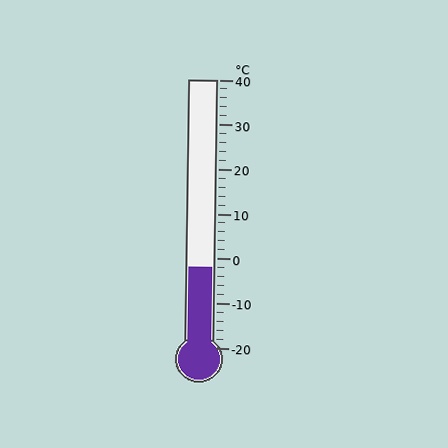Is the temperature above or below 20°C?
The temperature is below 20°C.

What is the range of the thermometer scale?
The thermometer scale ranges from -20°C to 40°C.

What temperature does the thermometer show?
The thermometer shows approximately -2°C.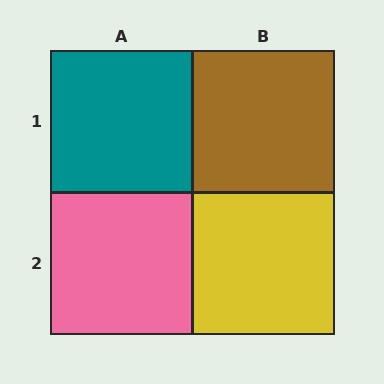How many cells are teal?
1 cell is teal.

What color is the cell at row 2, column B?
Yellow.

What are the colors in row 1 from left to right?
Teal, brown.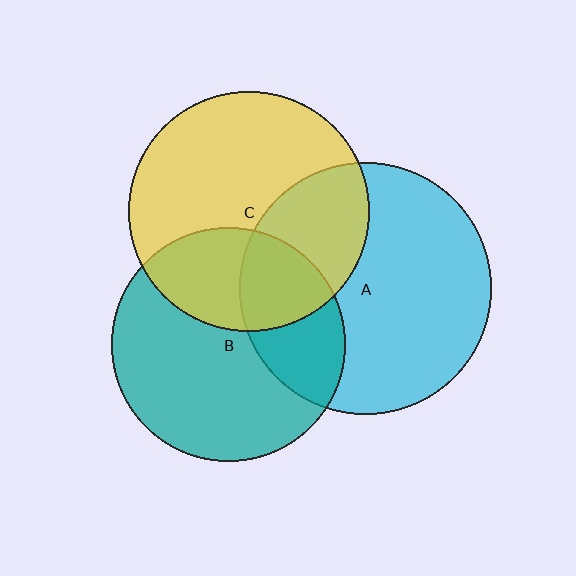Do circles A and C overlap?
Yes.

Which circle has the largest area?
Circle A (cyan).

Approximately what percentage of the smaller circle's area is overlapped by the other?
Approximately 35%.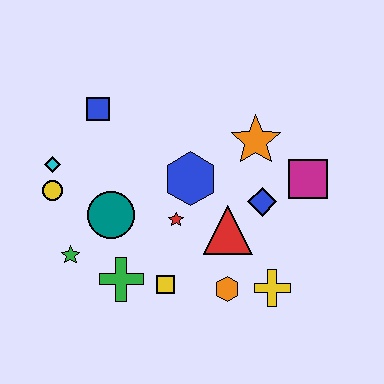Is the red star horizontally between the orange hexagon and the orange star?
No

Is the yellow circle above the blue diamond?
Yes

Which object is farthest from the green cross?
The magenta square is farthest from the green cross.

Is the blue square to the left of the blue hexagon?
Yes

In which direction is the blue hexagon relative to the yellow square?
The blue hexagon is above the yellow square.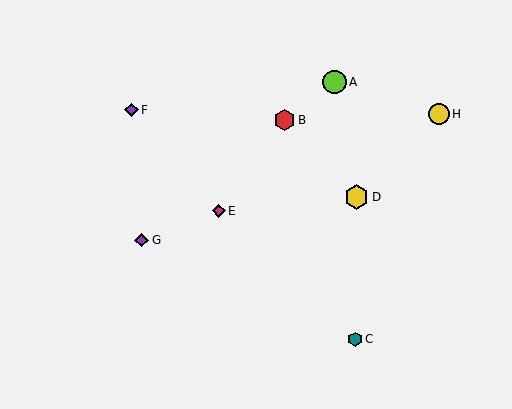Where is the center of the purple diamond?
The center of the purple diamond is at (142, 240).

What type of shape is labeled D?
Shape D is a yellow hexagon.